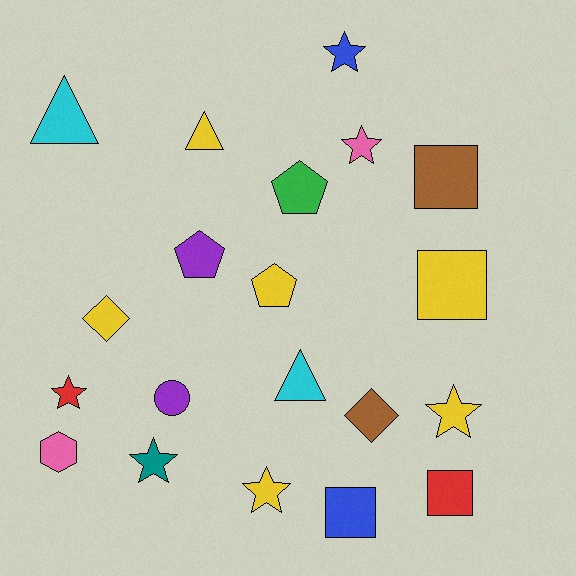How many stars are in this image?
There are 6 stars.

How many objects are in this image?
There are 20 objects.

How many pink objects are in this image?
There are 2 pink objects.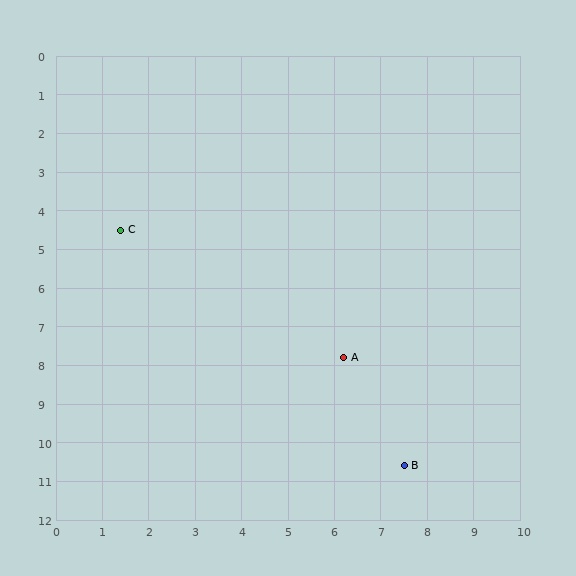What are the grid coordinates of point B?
Point B is at approximately (7.5, 10.6).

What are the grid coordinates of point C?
Point C is at approximately (1.4, 4.5).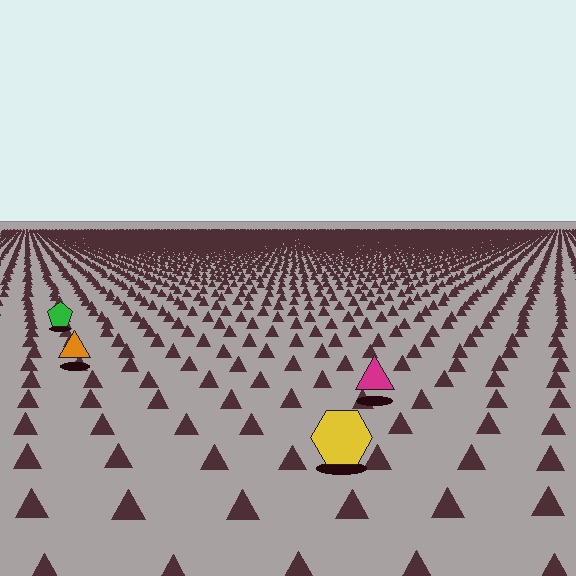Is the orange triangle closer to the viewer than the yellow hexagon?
No. The yellow hexagon is closer — you can tell from the texture gradient: the ground texture is coarser near it.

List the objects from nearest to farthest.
From nearest to farthest: the yellow hexagon, the magenta triangle, the orange triangle, the green pentagon.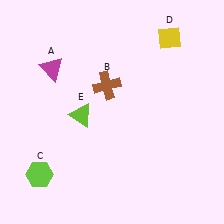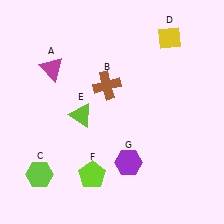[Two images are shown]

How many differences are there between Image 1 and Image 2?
There are 2 differences between the two images.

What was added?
A lime pentagon (F), a purple hexagon (G) were added in Image 2.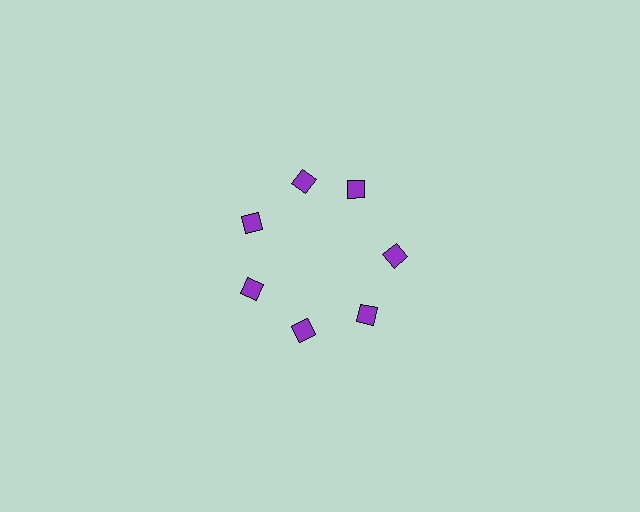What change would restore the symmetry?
The symmetry would be restored by rotating it back into even spacing with its neighbors so that all 7 diamonds sit at equal angles and equal distance from the center.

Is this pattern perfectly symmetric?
No. The 7 purple diamonds are arranged in a ring, but one element near the 1 o'clock position is rotated out of alignment along the ring, breaking the 7-fold rotational symmetry.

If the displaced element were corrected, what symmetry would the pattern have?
It would have 7-fold rotational symmetry — the pattern would map onto itself every 51 degrees.